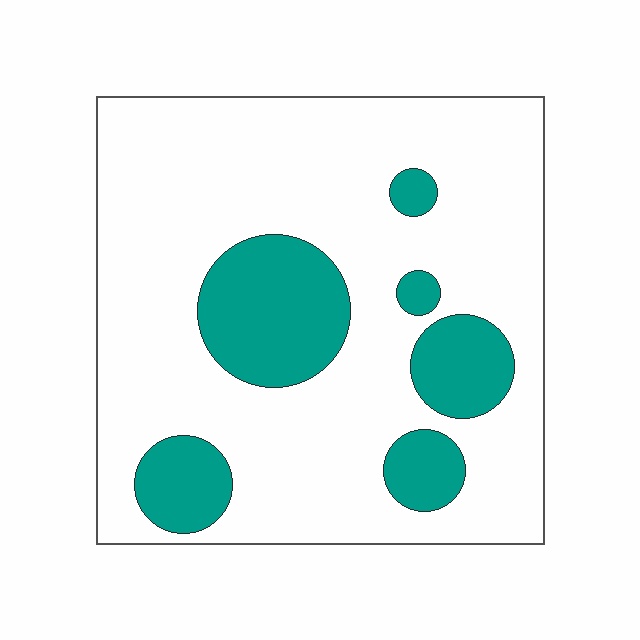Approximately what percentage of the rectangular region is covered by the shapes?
Approximately 20%.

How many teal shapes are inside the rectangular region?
6.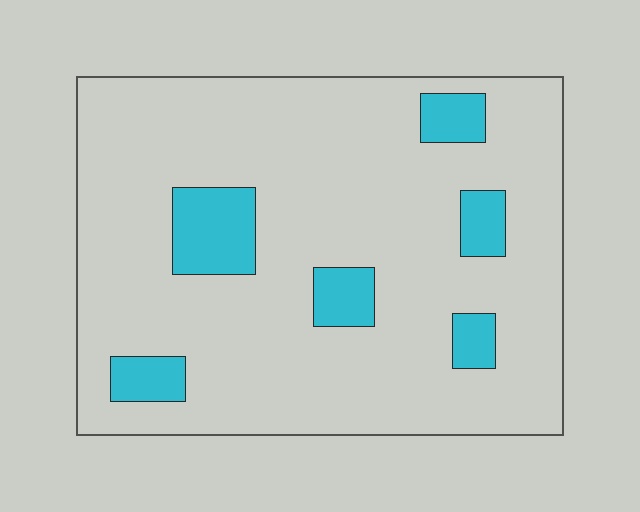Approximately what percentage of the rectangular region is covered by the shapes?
Approximately 15%.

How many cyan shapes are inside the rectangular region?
6.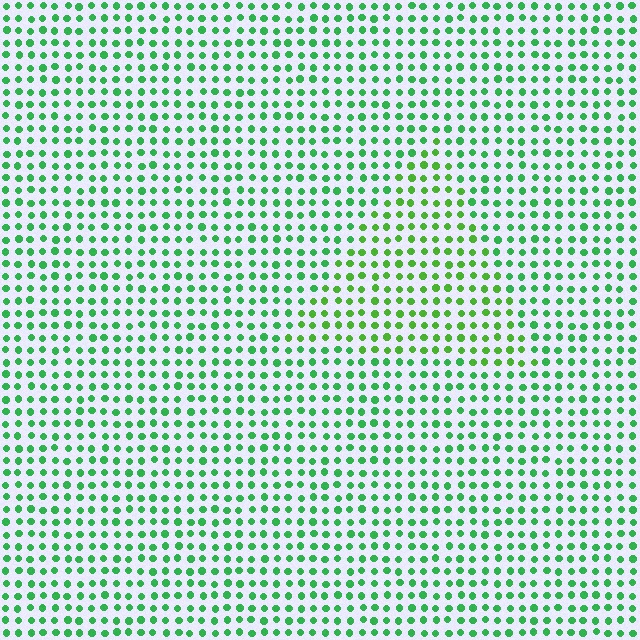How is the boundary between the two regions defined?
The boundary is defined purely by a slight shift in hue (about 25 degrees). Spacing, size, and orientation are identical on both sides.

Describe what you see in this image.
The image is filled with small green elements in a uniform arrangement. A triangle-shaped region is visible where the elements are tinted to a slightly different hue, forming a subtle color boundary.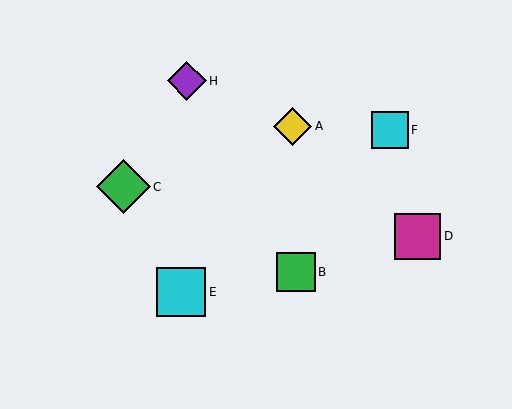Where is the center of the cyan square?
The center of the cyan square is at (390, 130).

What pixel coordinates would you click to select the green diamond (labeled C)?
Click at (123, 187) to select the green diamond C.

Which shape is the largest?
The green diamond (labeled C) is the largest.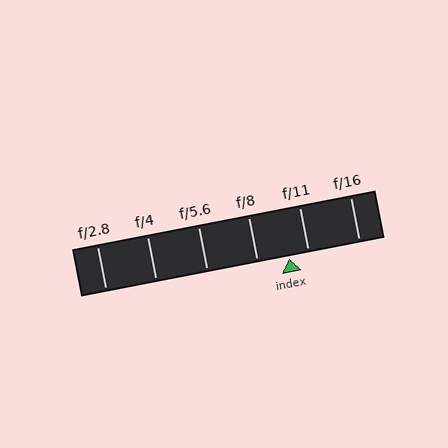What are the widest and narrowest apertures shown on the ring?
The widest aperture shown is f/2.8 and the narrowest is f/16.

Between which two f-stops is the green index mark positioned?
The index mark is between f/8 and f/11.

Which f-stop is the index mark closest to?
The index mark is closest to f/11.